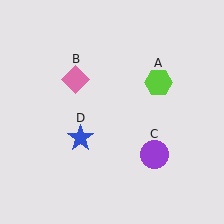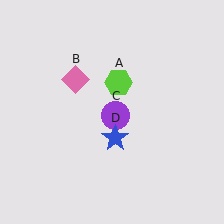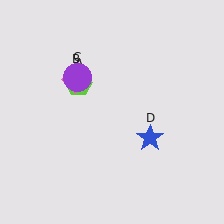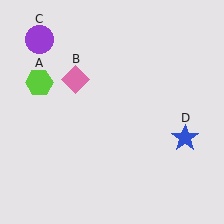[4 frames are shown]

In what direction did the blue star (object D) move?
The blue star (object D) moved right.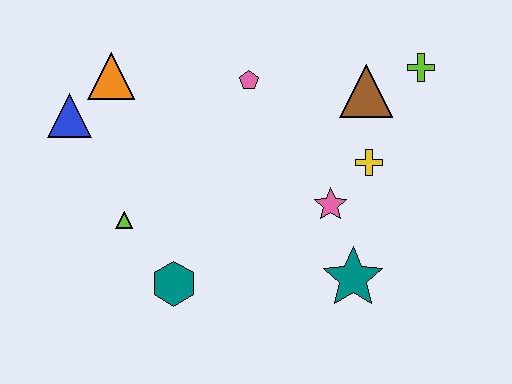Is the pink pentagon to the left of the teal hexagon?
No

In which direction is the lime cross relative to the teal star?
The lime cross is above the teal star.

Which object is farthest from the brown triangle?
The blue triangle is farthest from the brown triangle.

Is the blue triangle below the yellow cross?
No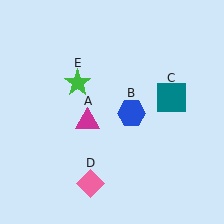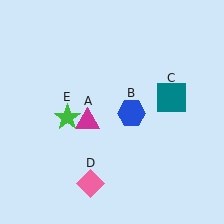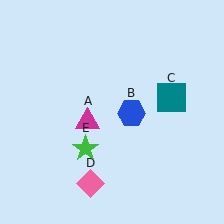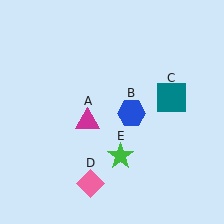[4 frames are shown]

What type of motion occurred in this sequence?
The green star (object E) rotated counterclockwise around the center of the scene.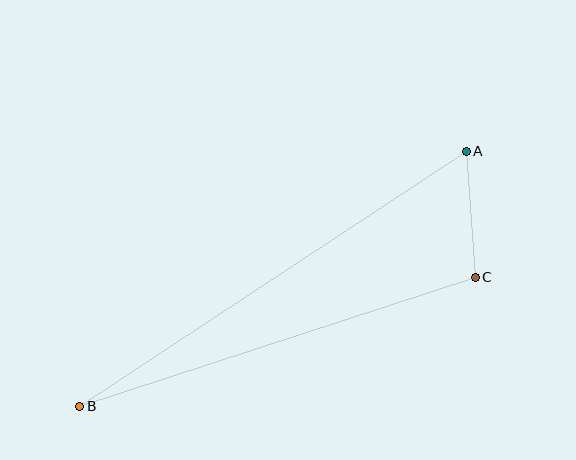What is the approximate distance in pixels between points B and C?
The distance between B and C is approximately 416 pixels.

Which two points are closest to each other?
Points A and C are closest to each other.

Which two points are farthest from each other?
Points A and B are farthest from each other.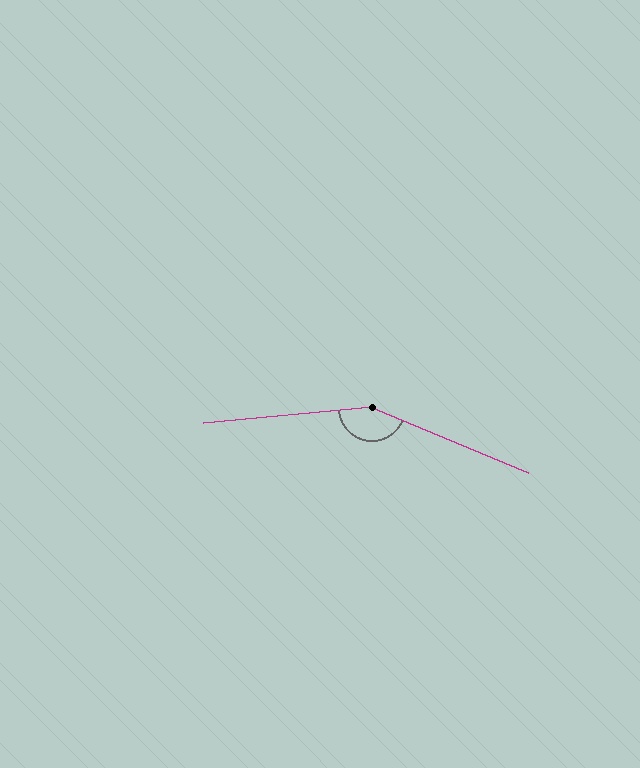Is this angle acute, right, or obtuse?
It is obtuse.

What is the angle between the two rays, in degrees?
Approximately 152 degrees.